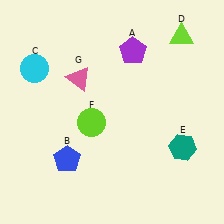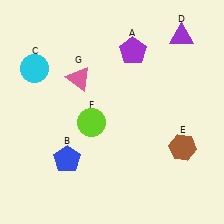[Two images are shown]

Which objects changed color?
D changed from lime to purple. E changed from teal to brown.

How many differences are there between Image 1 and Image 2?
There are 2 differences between the two images.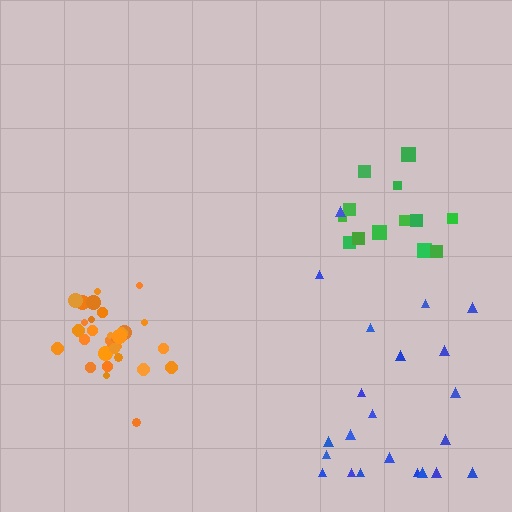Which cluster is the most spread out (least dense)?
Blue.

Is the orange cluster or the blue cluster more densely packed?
Orange.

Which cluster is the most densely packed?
Orange.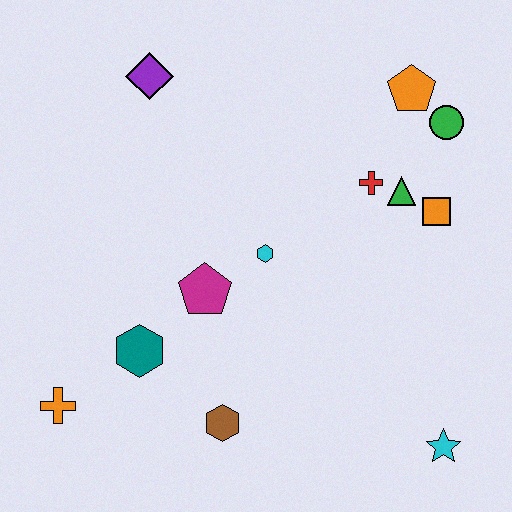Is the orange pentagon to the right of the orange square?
No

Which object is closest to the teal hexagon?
The magenta pentagon is closest to the teal hexagon.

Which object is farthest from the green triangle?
The orange cross is farthest from the green triangle.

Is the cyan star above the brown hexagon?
No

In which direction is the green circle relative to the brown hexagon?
The green circle is above the brown hexagon.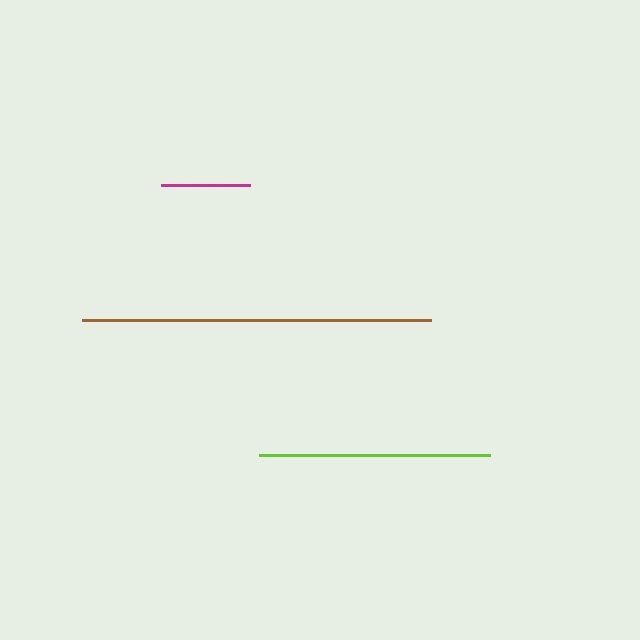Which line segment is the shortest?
The magenta line is the shortest at approximately 89 pixels.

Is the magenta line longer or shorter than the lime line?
The lime line is longer than the magenta line.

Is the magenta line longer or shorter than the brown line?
The brown line is longer than the magenta line.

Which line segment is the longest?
The brown line is the longest at approximately 349 pixels.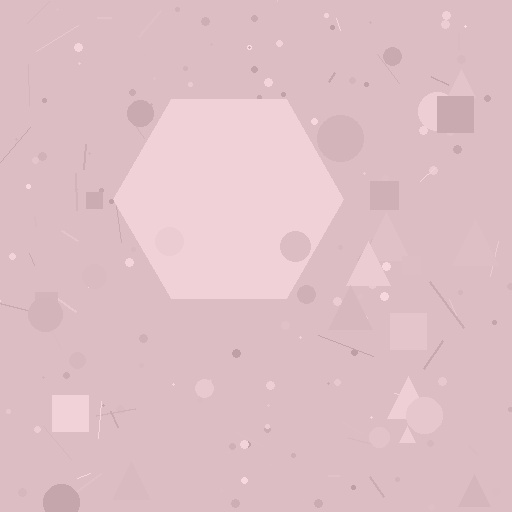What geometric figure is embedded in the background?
A hexagon is embedded in the background.